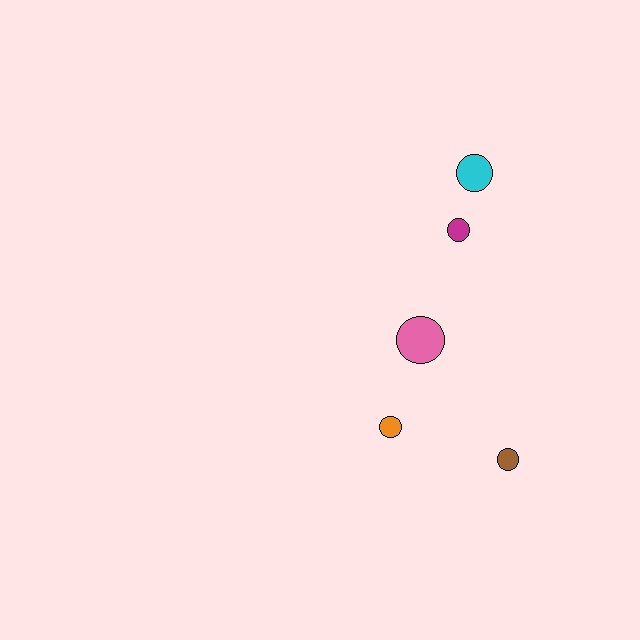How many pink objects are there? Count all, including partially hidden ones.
There is 1 pink object.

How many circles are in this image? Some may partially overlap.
There are 5 circles.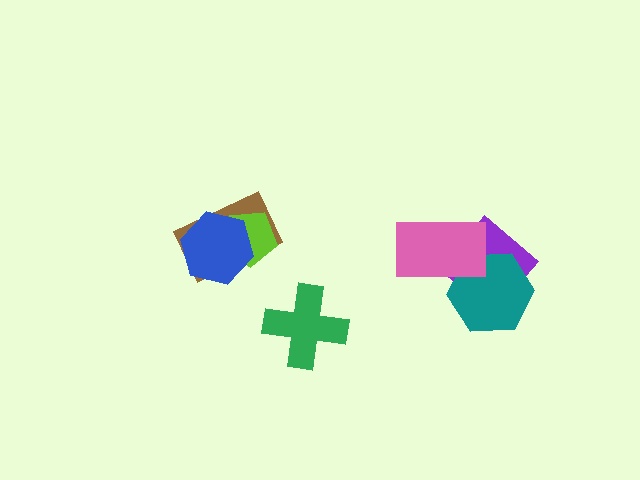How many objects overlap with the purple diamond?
2 objects overlap with the purple diamond.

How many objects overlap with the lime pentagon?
2 objects overlap with the lime pentagon.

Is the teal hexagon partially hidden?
Yes, it is partially covered by another shape.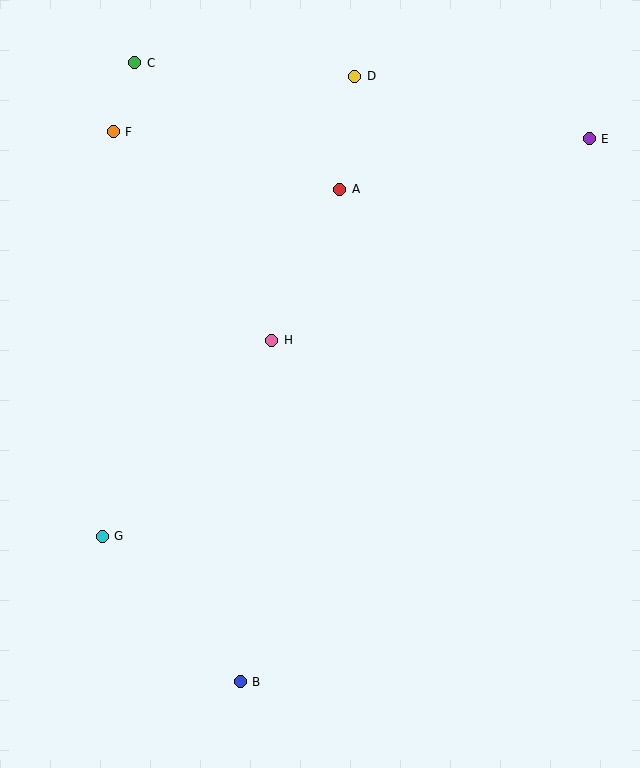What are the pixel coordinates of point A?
Point A is at (340, 189).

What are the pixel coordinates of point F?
Point F is at (113, 132).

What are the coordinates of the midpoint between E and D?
The midpoint between E and D is at (472, 108).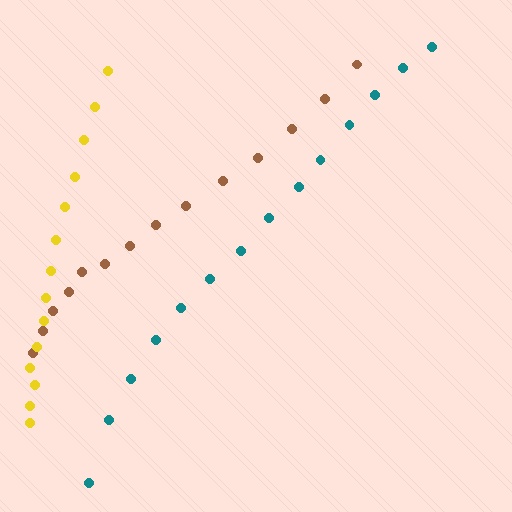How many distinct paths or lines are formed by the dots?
There are 3 distinct paths.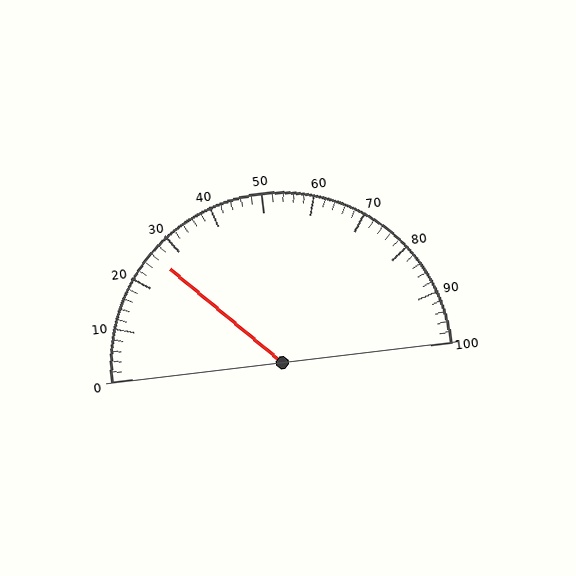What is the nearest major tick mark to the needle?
The nearest major tick mark is 30.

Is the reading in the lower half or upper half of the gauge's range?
The reading is in the lower half of the range (0 to 100).